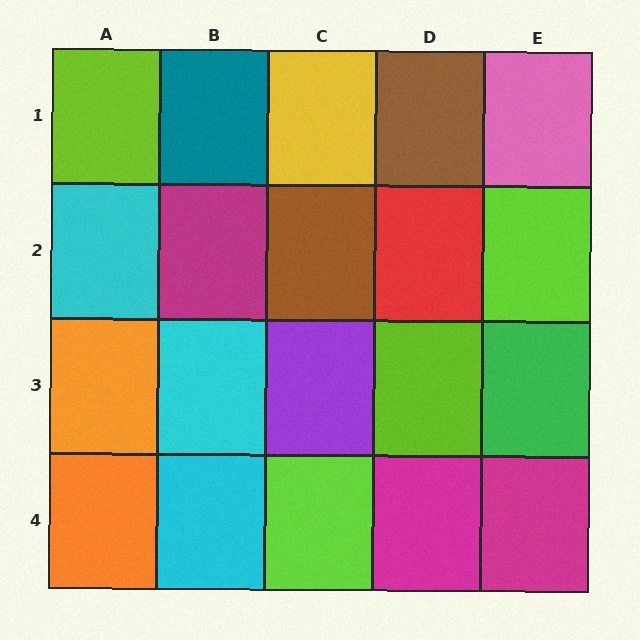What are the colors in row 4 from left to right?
Orange, cyan, lime, magenta, magenta.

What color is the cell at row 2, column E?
Lime.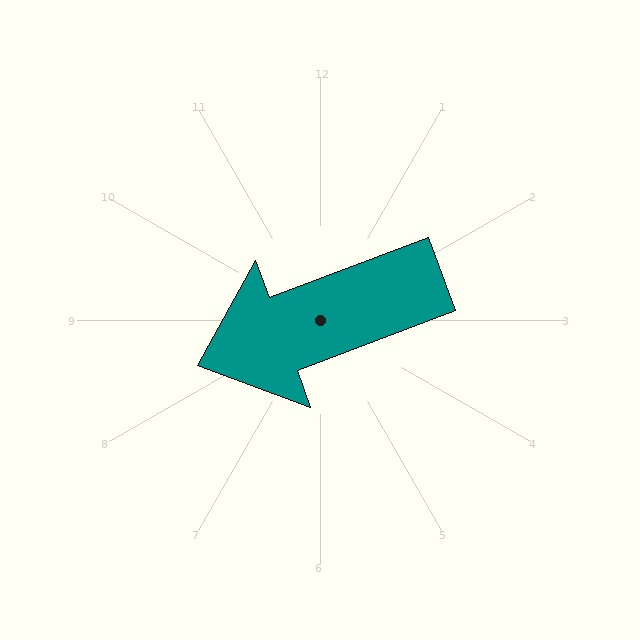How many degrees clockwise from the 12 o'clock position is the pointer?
Approximately 249 degrees.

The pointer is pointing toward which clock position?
Roughly 8 o'clock.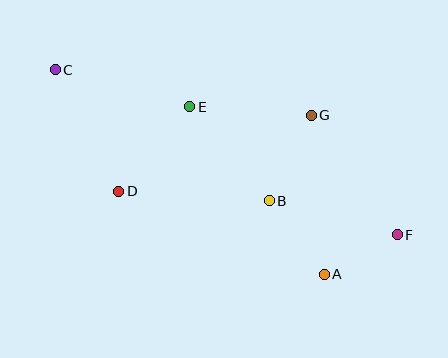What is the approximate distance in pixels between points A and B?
The distance between A and B is approximately 92 pixels.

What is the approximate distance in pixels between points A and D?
The distance between A and D is approximately 222 pixels.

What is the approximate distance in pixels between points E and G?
The distance between E and G is approximately 122 pixels.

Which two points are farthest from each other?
Points C and F are farthest from each other.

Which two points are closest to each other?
Points A and F are closest to each other.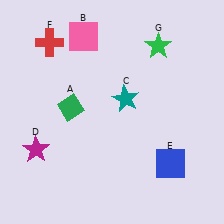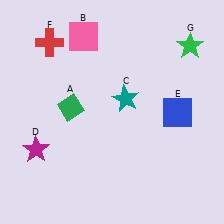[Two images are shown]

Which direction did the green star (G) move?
The green star (G) moved right.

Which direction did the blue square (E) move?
The blue square (E) moved up.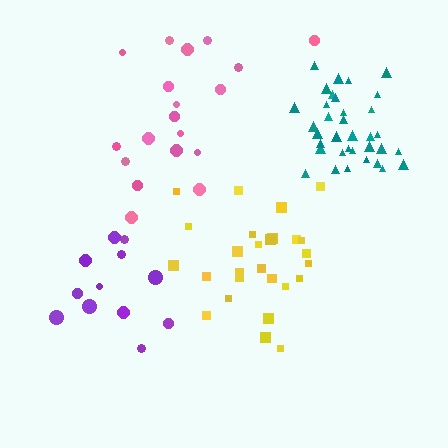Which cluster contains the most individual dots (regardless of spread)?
Teal (35).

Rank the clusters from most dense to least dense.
teal, yellow, purple, pink.